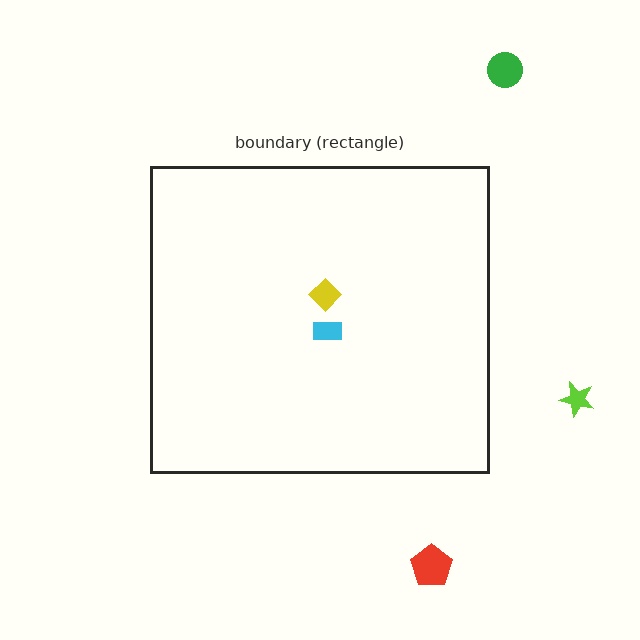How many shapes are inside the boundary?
2 inside, 3 outside.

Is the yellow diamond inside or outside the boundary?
Inside.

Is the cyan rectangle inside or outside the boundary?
Inside.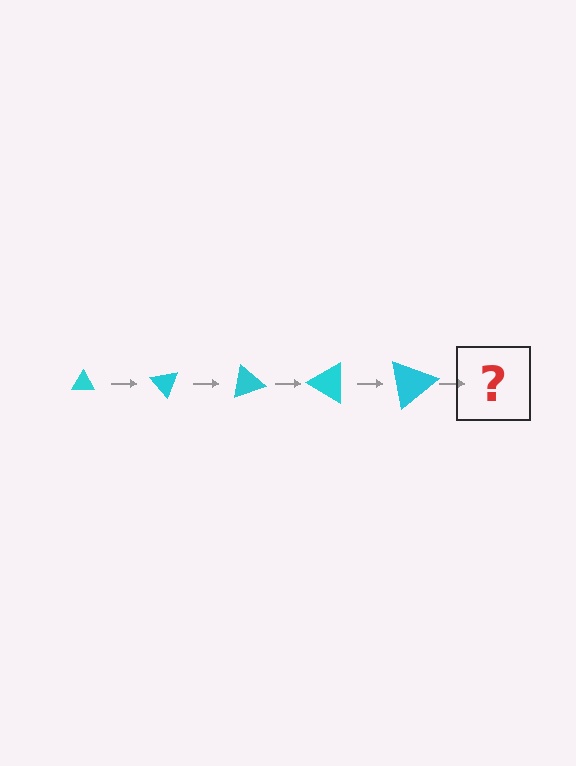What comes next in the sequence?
The next element should be a triangle, larger than the previous one and rotated 250 degrees from the start.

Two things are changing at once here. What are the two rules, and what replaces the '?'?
The two rules are that the triangle grows larger each step and it rotates 50 degrees each step. The '?' should be a triangle, larger than the previous one and rotated 250 degrees from the start.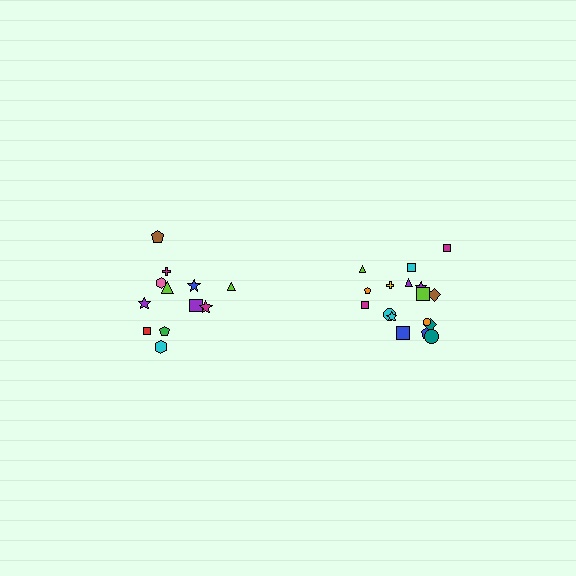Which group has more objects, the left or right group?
The right group.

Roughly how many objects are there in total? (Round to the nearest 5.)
Roughly 30 objects in total.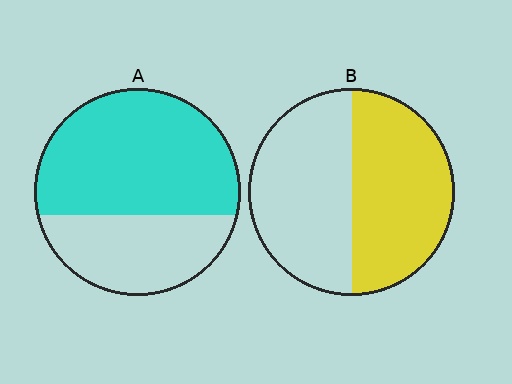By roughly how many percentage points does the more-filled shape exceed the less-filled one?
By roughly 15 percentage points (A over B).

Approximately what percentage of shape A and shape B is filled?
A is approximately 65% and B is approximately 50%.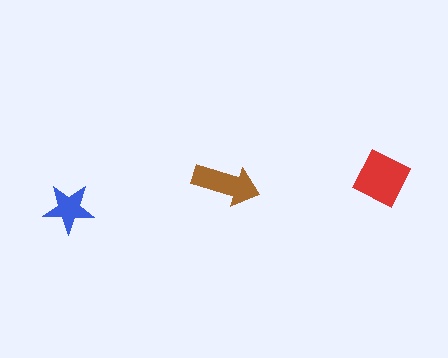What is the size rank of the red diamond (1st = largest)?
1st.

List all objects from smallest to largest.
The blue star, the brown arrow, the red diamond.